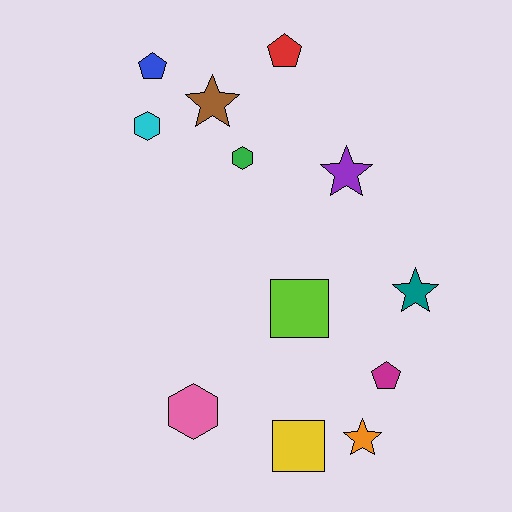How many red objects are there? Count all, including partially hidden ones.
There is 1 red object.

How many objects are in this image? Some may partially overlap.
There are 12 objects.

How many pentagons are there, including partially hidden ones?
There are 3 pentagons.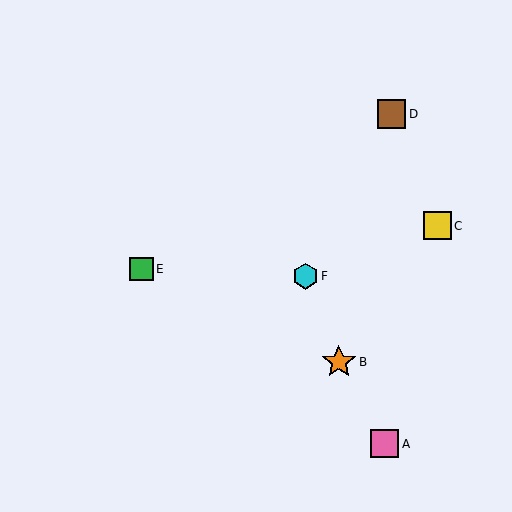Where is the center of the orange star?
The center of the orange star is at (339, 362).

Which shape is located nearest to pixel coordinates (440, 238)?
The yellow square (labeled C) at (437, 226) is nearest to that location.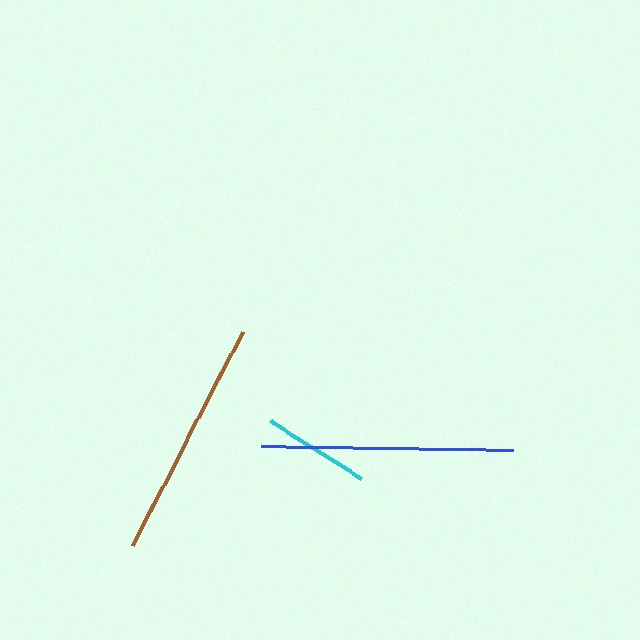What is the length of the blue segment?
The blue segment is approximately 252 pixels long.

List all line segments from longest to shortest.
From longest to shortest: blue, brown, cyan.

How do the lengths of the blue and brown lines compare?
The blue and brown lines are approximately the same length.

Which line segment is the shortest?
The cyan line is the shortest at approximately 107 pixels.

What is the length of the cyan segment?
The cyan segment is approximately 107 pixels long.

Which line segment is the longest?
The blue line is the longest at approximately 252 pixels.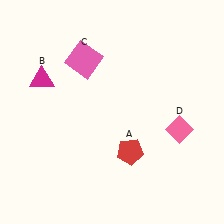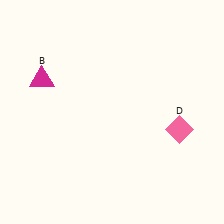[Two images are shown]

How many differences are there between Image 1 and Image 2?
There are 2 differences between the two images.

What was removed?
The pink square (C), the red pentagon (A) were removed in Image 2.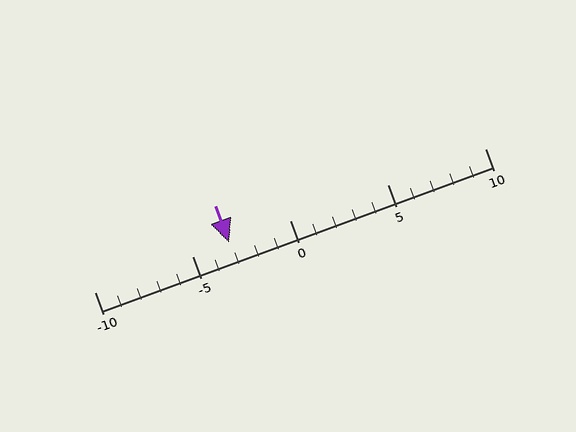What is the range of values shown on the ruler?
The ruler shows values from -10 to 10.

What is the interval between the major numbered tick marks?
The major tick marks are spaced 5 units apart.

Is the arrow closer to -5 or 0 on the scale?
The arrow is closer to -5.